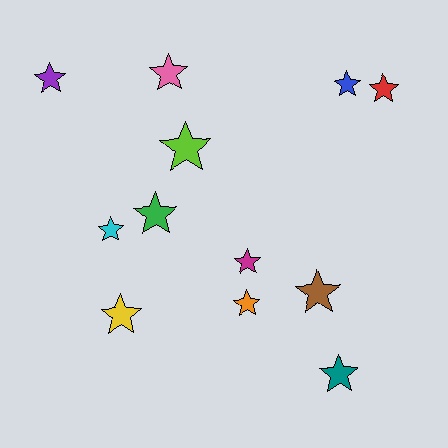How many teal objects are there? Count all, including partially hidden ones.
There is 1 teal object.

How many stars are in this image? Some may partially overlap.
There are 12 stars.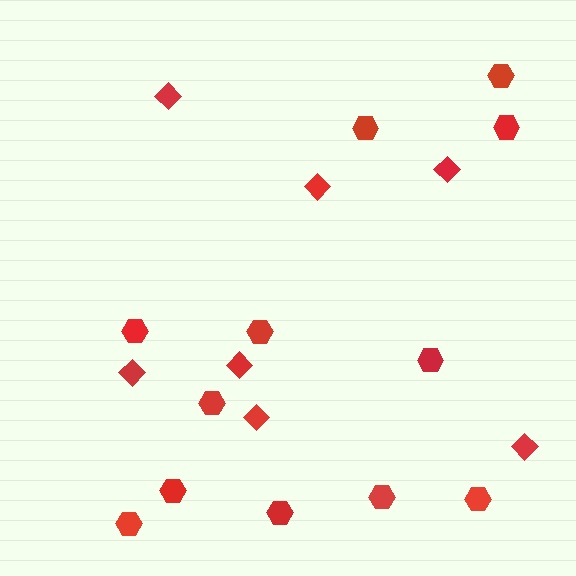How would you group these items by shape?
There are 2 groups: one group of hexagons (12) and one group of diamonds (7).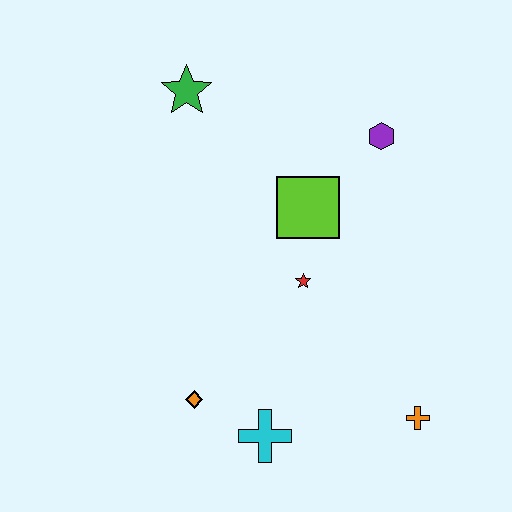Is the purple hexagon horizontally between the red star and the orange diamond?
No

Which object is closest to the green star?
The lime square is closest to the green star.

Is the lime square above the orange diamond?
Yes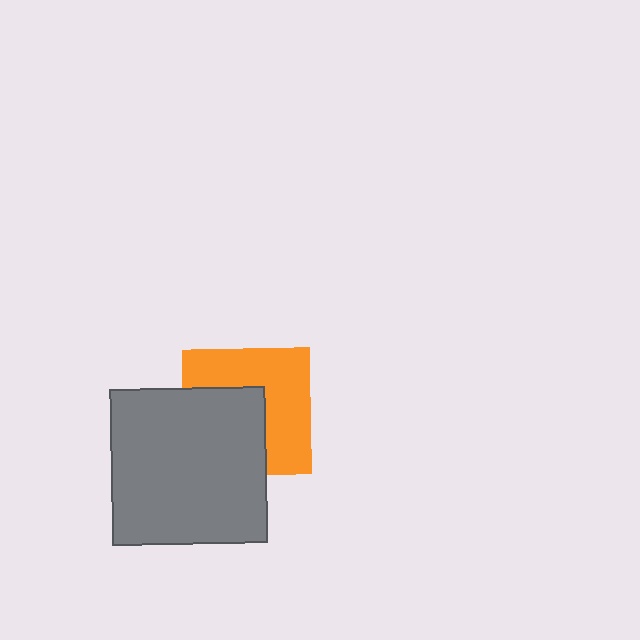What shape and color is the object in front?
The object in front is a gray square.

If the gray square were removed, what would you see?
You would see the complete orange square.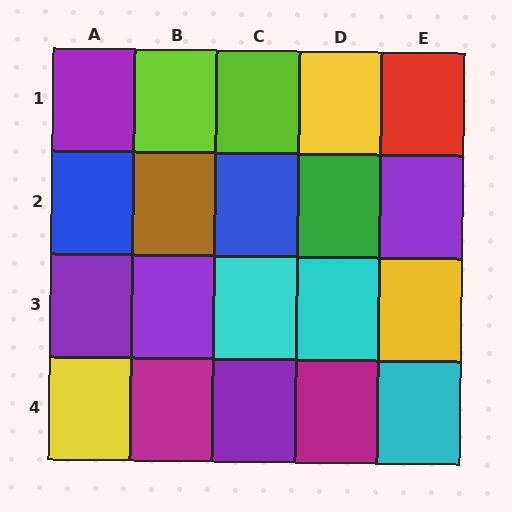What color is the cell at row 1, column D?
Yellow.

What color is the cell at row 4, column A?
Yellow.